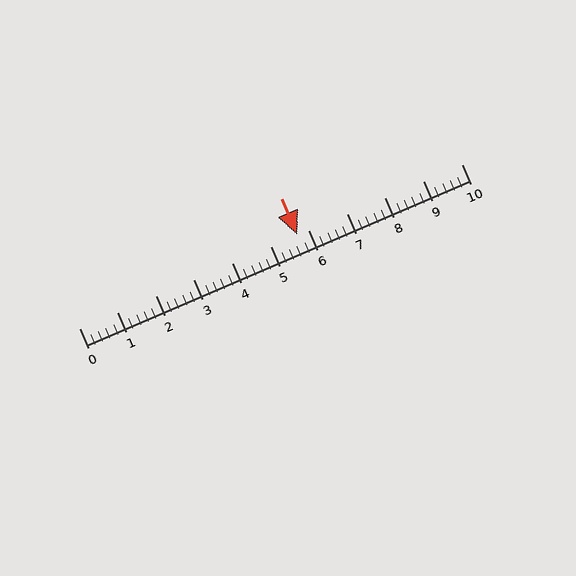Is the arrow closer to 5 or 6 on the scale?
The arrow is closer to 6.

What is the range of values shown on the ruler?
The ruler shows values from 0 to 10.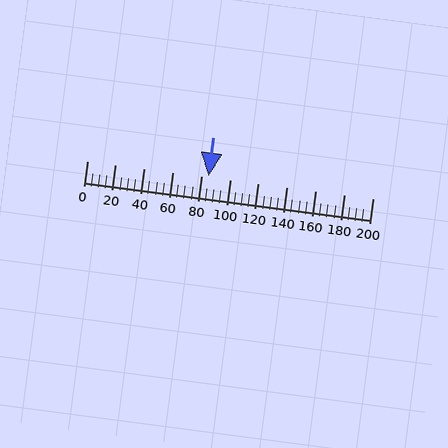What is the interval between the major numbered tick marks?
The major tick marks are spaced 20 units apart.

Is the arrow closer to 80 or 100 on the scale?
The arrow is closer to 80.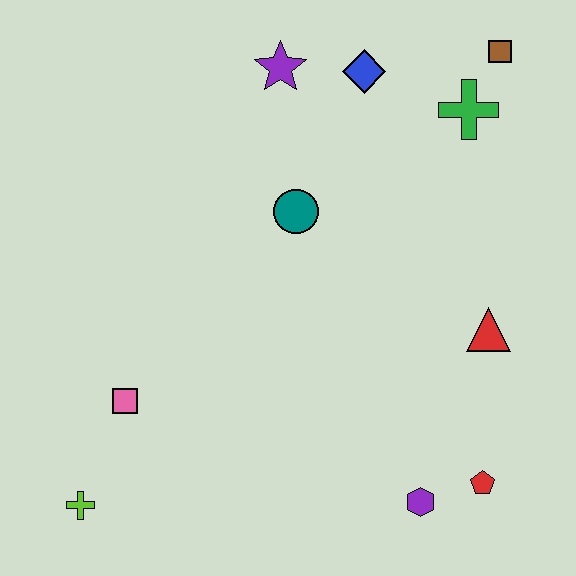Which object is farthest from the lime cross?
The brown square is farthest from the lime cross.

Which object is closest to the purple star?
The blue diamond is closest to the purple star.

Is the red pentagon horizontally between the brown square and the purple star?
Yes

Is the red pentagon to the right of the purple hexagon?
Yes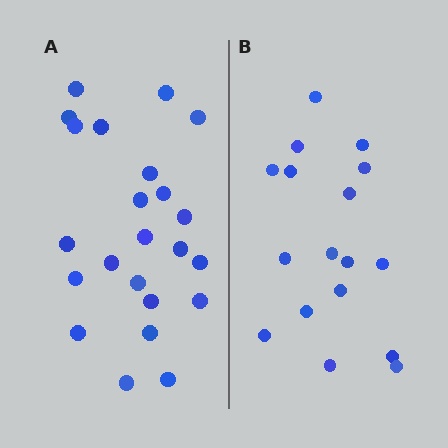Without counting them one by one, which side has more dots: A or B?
Region A (the left region) has more dots.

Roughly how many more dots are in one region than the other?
Region A has about 6 more dots than region B.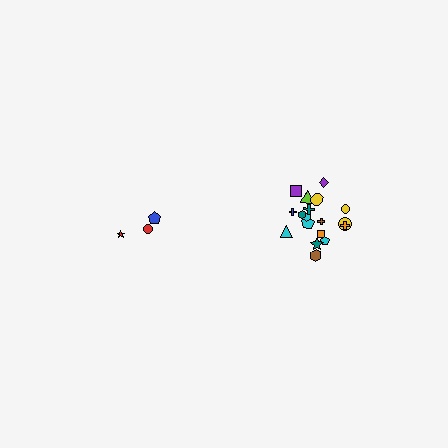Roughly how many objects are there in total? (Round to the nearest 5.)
Roughly 20 objects in total.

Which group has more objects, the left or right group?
The right group.